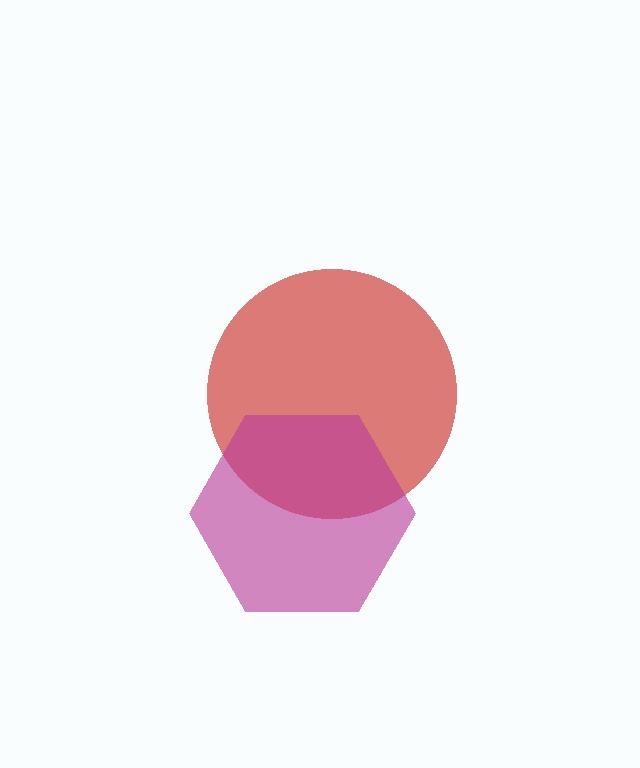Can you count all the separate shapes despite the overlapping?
Yes, there are 2 separate shapes.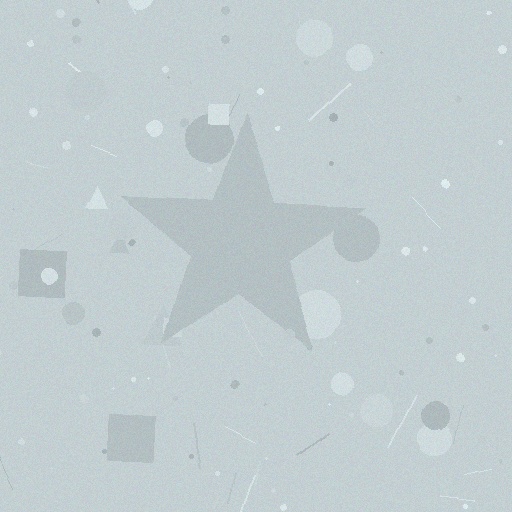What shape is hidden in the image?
A star is hidden in the image.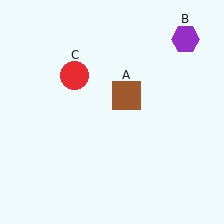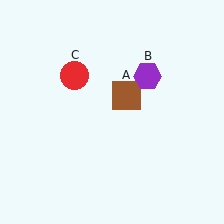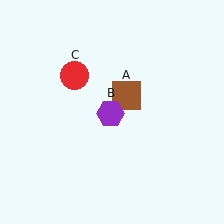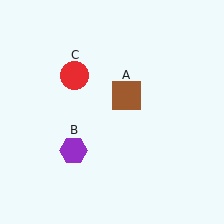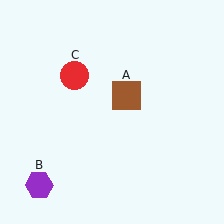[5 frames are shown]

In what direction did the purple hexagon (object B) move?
The purple hexagon (object B) moved down and to the left.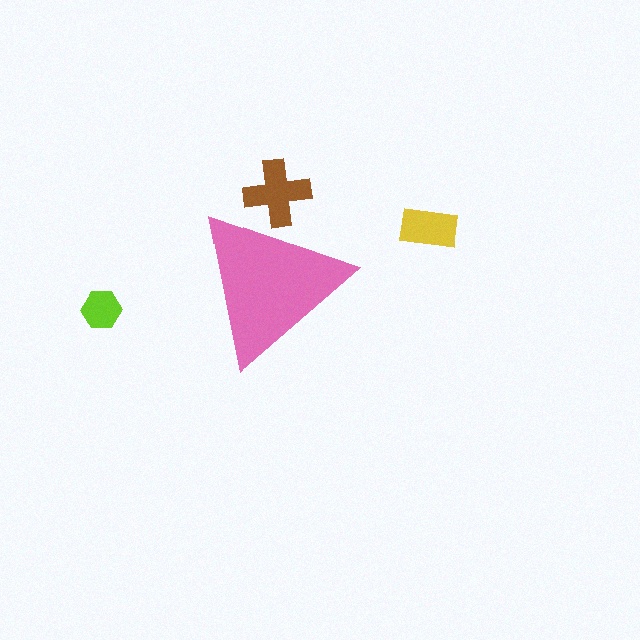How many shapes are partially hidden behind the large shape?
1 shape is partially hidden.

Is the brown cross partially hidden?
Yes, the brown cross is partially hidden behind the pink triangle.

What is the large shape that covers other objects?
A pink triangle.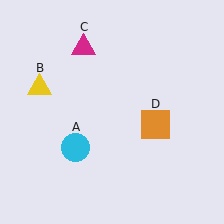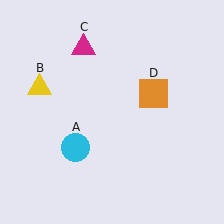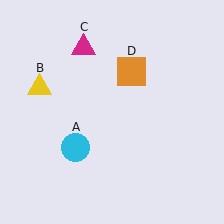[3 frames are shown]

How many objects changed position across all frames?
1 object changed position: orange square (object D).